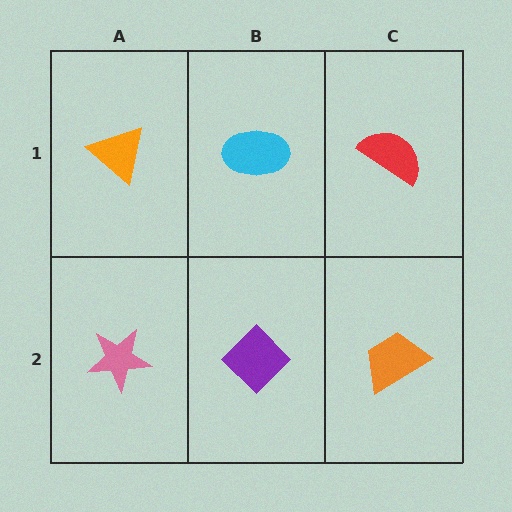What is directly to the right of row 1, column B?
A red semicircle.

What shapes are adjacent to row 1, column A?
A pink star (row 2, column A), a cyan ellipse (row 1, column B).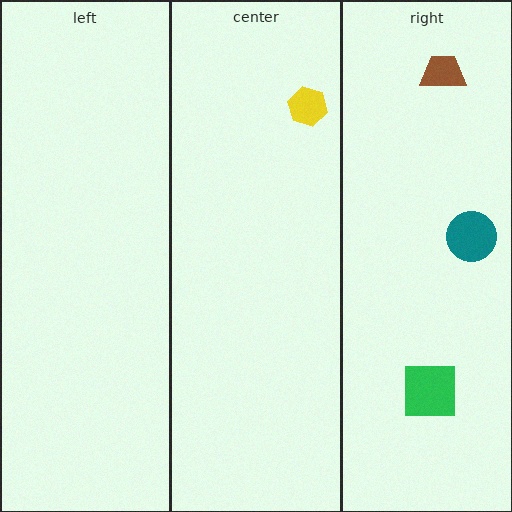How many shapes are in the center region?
1.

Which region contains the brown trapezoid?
The right region.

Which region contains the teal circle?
The right region.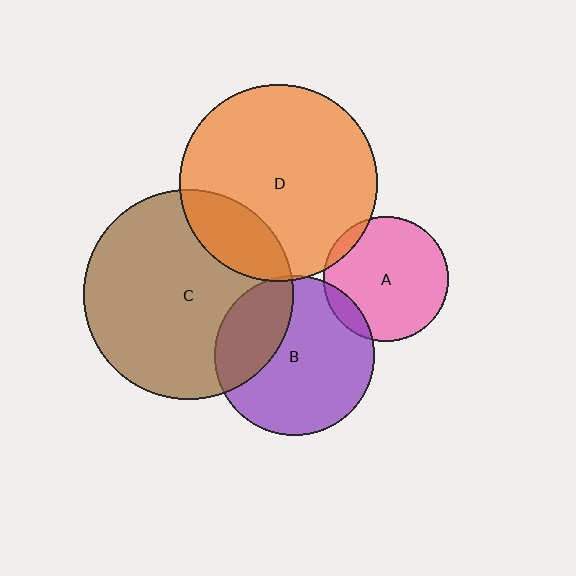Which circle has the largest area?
Circle C (brown).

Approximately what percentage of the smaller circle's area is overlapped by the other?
Approximately 20%.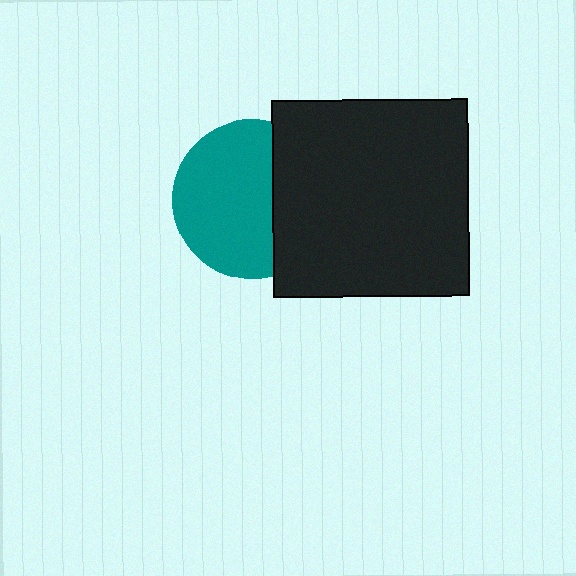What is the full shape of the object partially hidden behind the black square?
The partially hidden object is a teal circle.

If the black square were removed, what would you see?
You would see the complete teal circle.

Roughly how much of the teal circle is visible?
Most of it is visible (roughly 66%).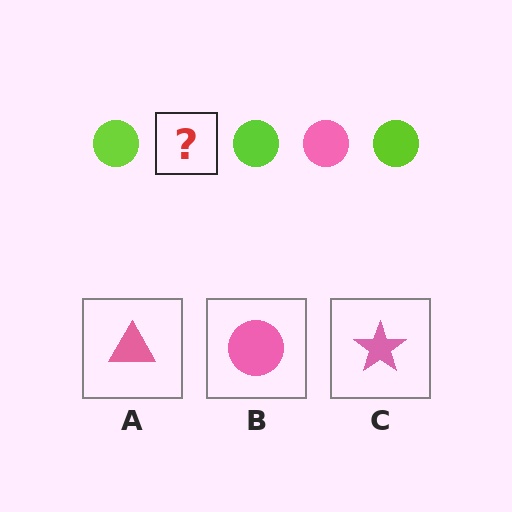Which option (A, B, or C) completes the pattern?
B.